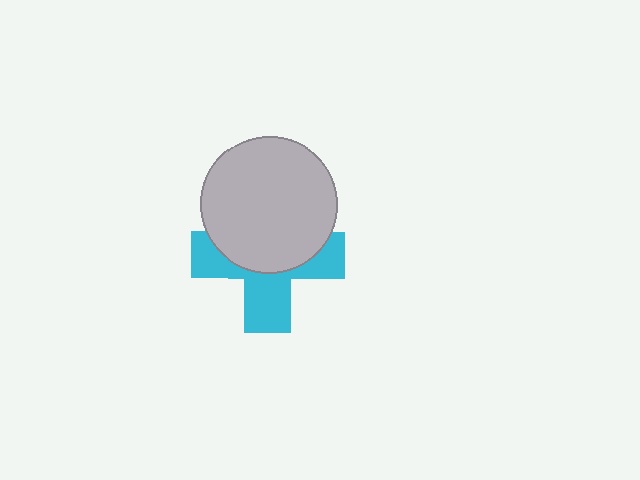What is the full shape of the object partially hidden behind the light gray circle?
The partially hidden object is a cyan cross.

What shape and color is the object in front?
The object in front is a light gray circle.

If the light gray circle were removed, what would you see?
You would see the complete cyan cross.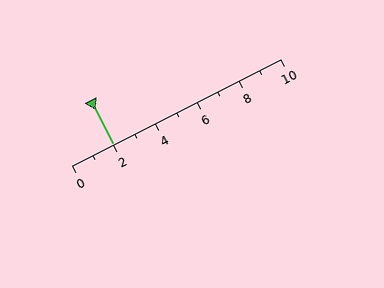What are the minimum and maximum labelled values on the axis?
The axis runs from 0 to 10.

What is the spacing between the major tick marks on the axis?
The major ticks are spaced 2 apart.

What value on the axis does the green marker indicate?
The marker indicates approximately 2.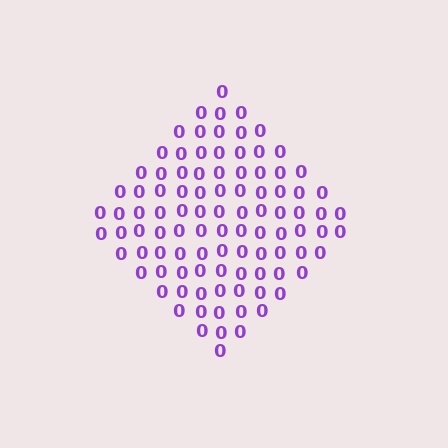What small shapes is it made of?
It is made of small digit 0's.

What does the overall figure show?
The overall figure shows a diamond.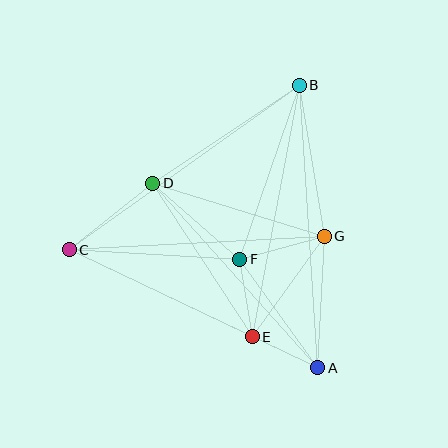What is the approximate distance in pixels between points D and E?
The distance between D and E is approximately 183 pixels.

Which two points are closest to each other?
Points A and E are closest to each other.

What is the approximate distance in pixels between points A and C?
The distance between A and C is approximately 275 pixels.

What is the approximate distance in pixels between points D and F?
The distance between D and F is approximately 116 pixels.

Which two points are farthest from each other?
Points A and B are farthest from each other.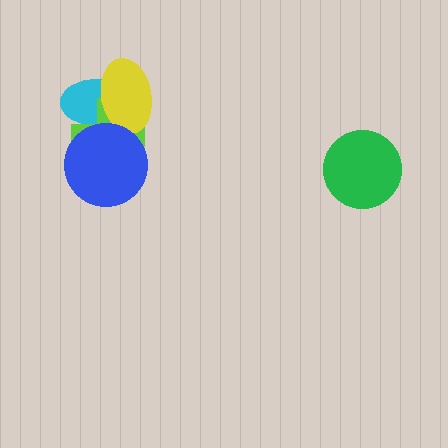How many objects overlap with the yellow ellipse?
2 objects overlap with the yellow ellipse.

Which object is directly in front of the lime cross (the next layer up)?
The yellow ellipse is directly in front of the lime cross.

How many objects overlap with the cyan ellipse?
3 objects overlap with the cyan ellipse.